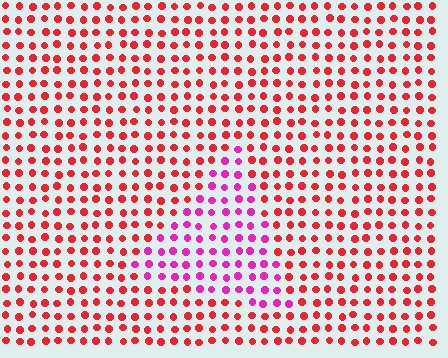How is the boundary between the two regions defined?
The boundary is defined purely by a slight shift in hue (about 42 degrees). Spacing, size, and orientation are identical on both sides.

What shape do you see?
I see a triangle.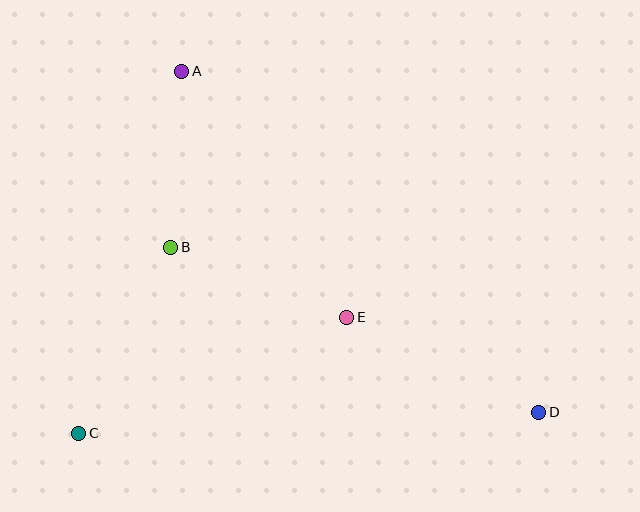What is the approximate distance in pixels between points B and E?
The distance between B and E is approximately 189 pixels.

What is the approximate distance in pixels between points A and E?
The distance between A and E is approximately 296 pixels.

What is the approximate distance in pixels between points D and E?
The distance between D and E is approximately 214 pixels.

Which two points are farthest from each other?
Points A and D are farthest from each other.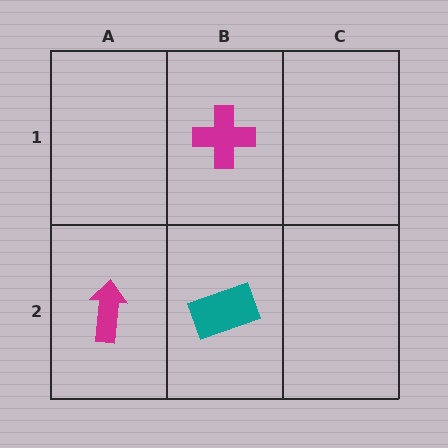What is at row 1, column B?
A magenta cross.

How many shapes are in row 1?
1 shape.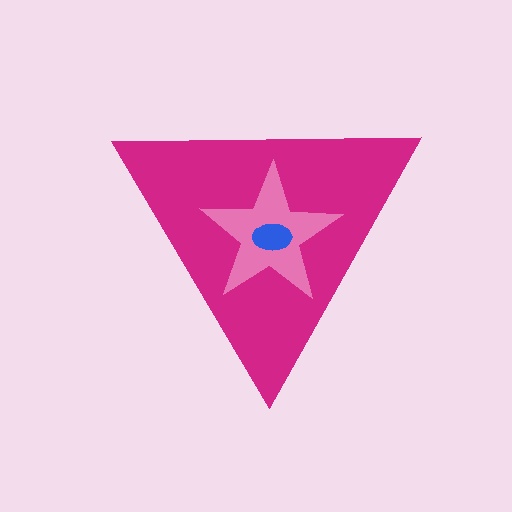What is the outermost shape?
The magenta triangle.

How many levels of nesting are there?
3.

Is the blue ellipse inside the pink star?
Yes.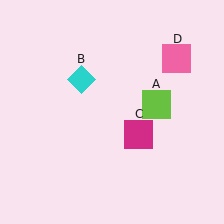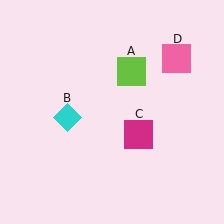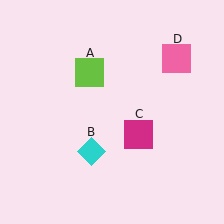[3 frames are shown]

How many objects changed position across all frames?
2 objects changed position: lime square (object A), cyan diamond (object B).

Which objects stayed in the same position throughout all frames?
Magenta square (object C) and pink square (object D) remained stationary.